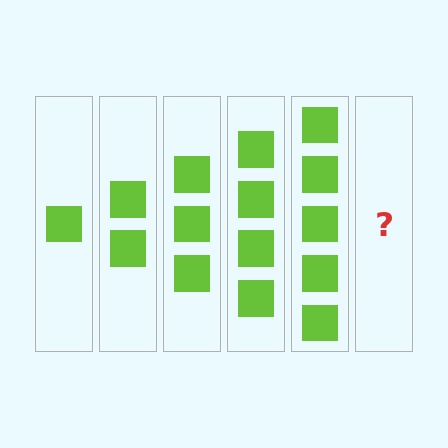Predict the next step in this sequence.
The next step is 6 squares.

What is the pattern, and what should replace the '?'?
The pattern is that each step adds one more square. The '?' should be 6 squares.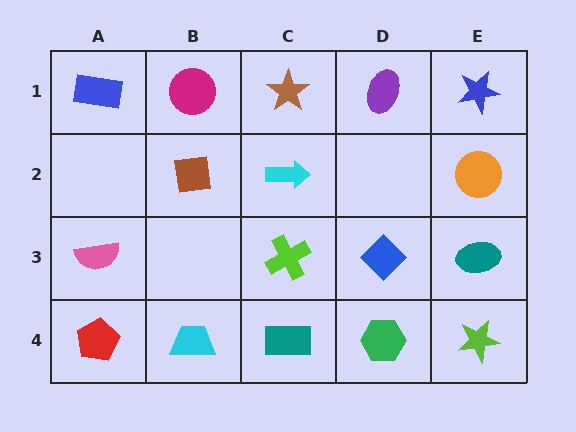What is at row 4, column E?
A lime star.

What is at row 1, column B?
A magenta circle.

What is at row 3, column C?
A lime cross.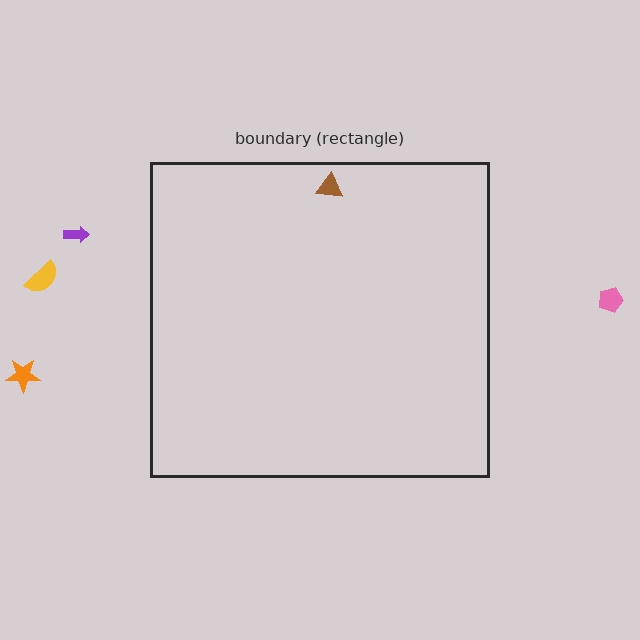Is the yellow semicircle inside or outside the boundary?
Outside.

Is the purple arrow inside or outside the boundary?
Outside.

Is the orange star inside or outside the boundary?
Outside.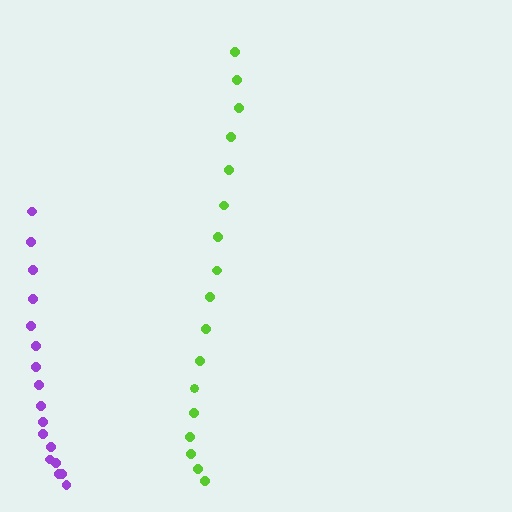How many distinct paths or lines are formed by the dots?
There are 2 distinct paths.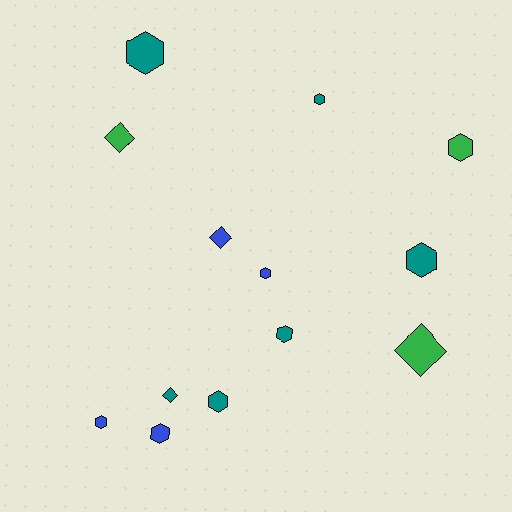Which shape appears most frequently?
Hexagon, with 9 objects.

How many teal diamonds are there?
There is 1 teal diamond.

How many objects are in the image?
There are 13 objects.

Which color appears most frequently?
Teal, with 6 objects.